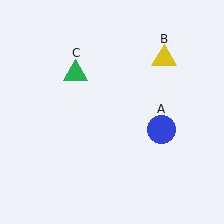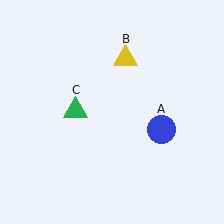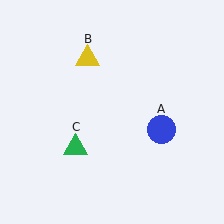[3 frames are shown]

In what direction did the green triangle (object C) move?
The green triangle (object C) moved down.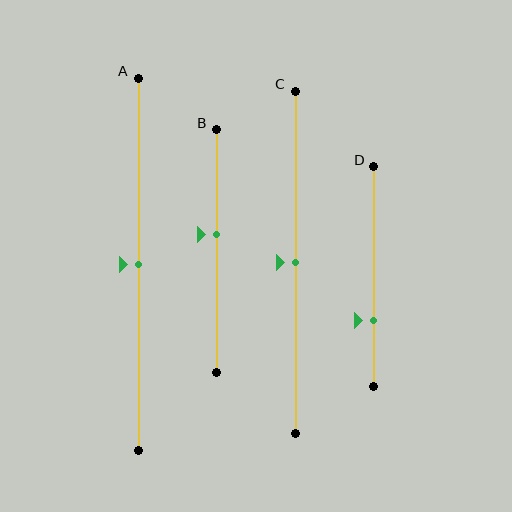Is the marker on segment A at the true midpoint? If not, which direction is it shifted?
Yes, the marker on segment A is at the true midpoint.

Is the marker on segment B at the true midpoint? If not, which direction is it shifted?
No, the marker on segment B is shifted upward by about 7% of the segment length.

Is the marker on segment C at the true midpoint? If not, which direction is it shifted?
Yes, the marker on segment C is at the true midpoint.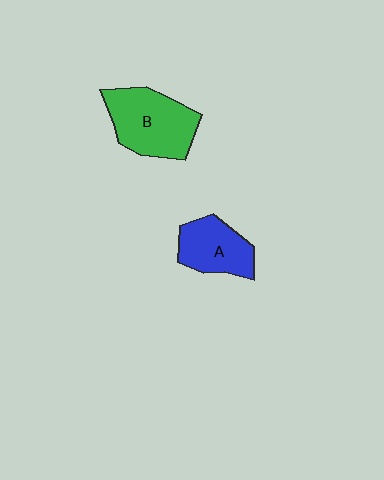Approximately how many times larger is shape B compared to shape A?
Approximately 1.4 times.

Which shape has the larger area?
Shape B (green).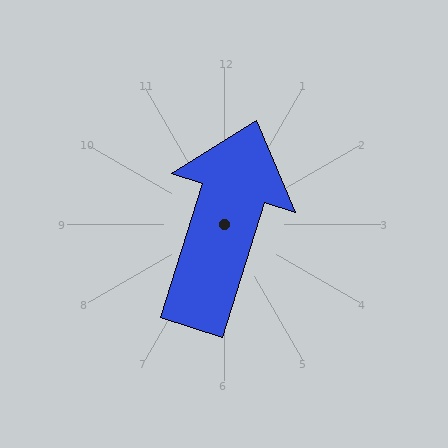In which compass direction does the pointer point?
North.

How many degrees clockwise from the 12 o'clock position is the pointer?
Approximately 17 degrees.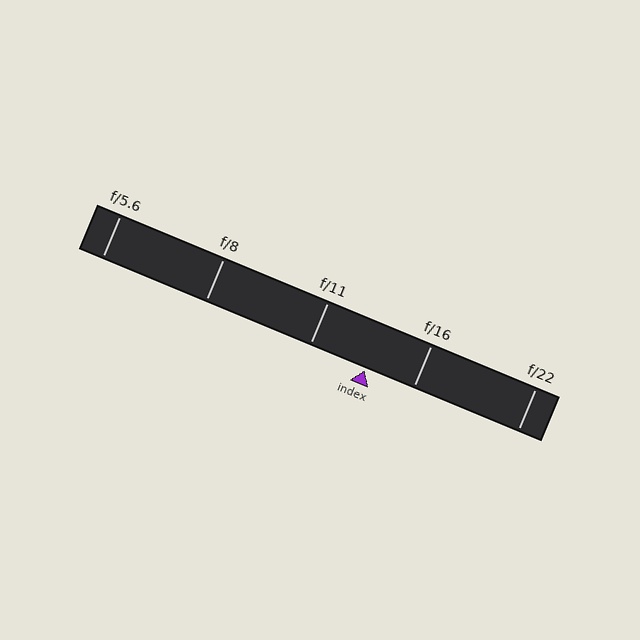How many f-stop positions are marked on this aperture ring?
There are 5 f-stop positions marked.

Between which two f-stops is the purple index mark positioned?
The index mark is between f/11 and f/16.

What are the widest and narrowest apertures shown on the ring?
The widest aperture shown is f/5.6 and the narrowest is f/22.